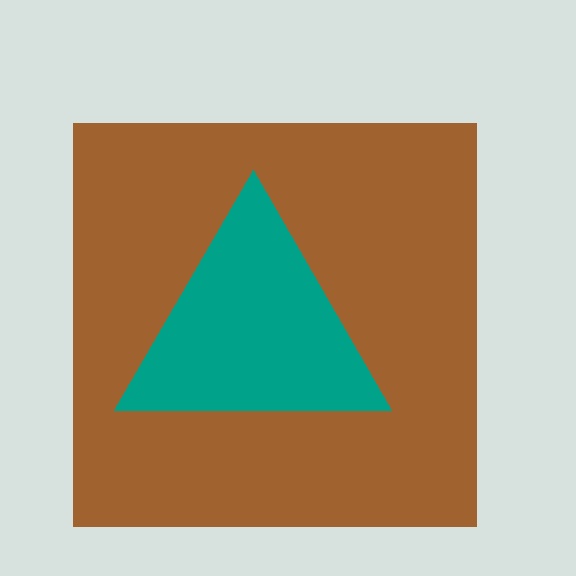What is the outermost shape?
The brown square.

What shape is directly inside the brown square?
The teal triangle.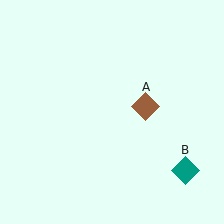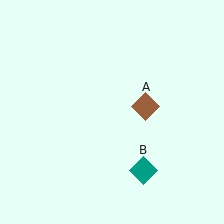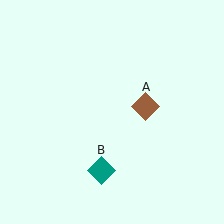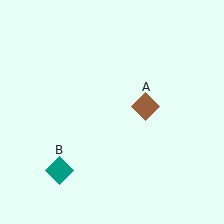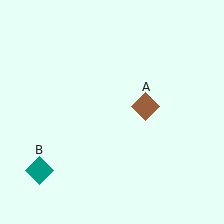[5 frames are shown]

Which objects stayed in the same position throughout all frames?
Brown diamond (object A) remained stationary.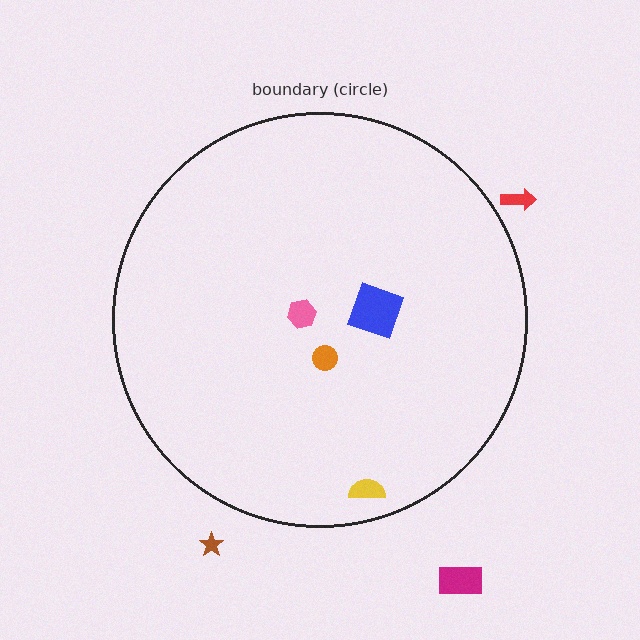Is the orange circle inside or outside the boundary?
Inside.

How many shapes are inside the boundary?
4 inside, 3 outside.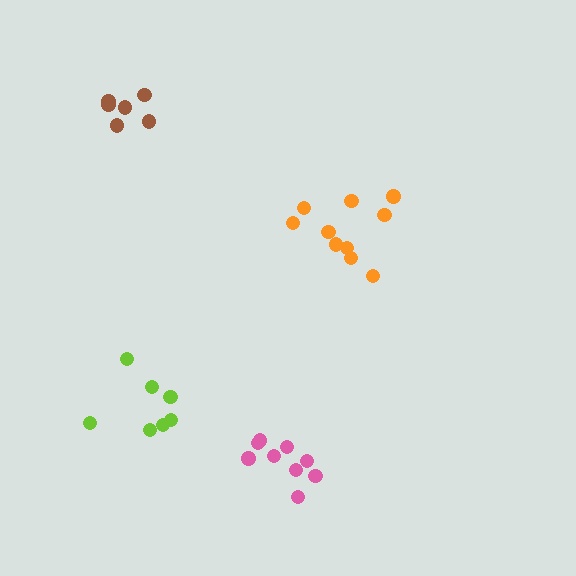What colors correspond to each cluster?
The clusters are colored: pink, orange, brown, lime.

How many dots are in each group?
Group 1: 9 dots, Group 2: 10 dots, Group 3: 6 dots, Group 4: 7 dots (32 total).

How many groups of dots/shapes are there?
There are 4 groups.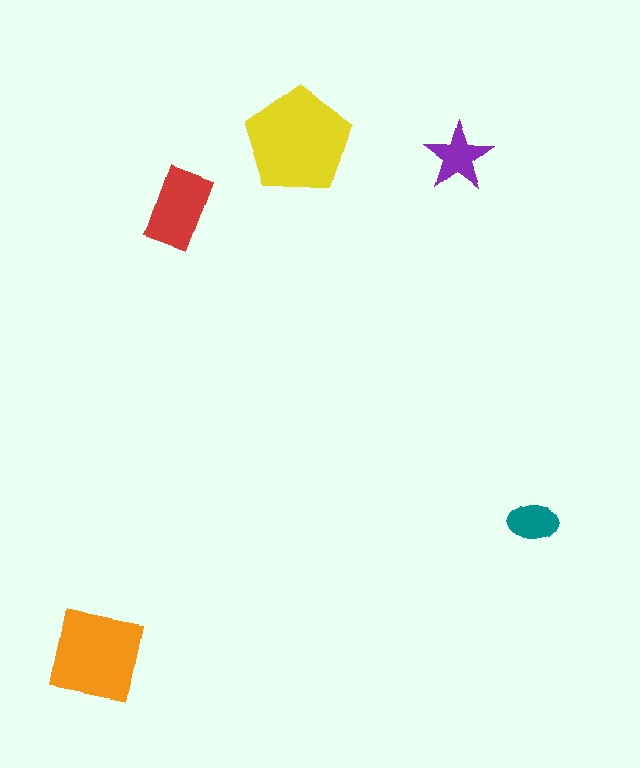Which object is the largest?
The yellow pentagon.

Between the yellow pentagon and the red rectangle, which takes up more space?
The yellow pentagon.